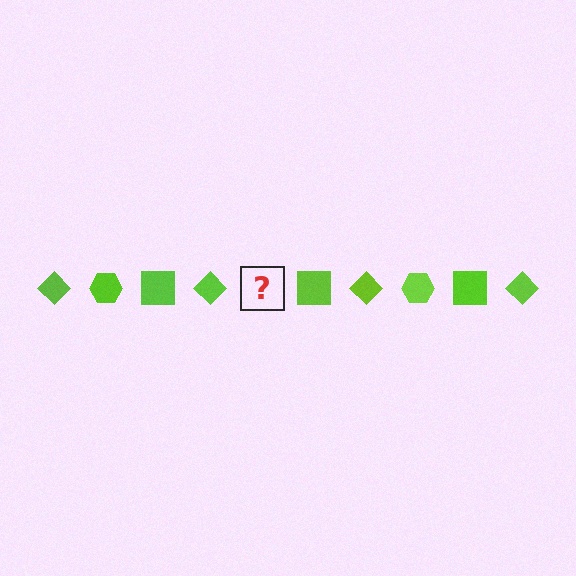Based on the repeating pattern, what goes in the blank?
The blank should be a lime hexagon.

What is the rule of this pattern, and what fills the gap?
The rule is that the pattern cycles through diamond, hexagon, square shapes in lime. The gap should be filled with a lime hexagon.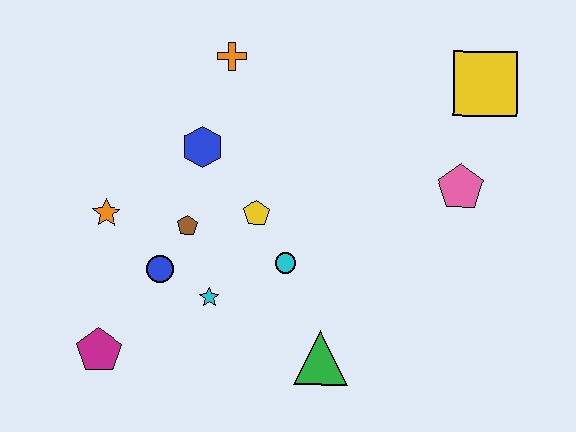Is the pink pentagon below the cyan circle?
No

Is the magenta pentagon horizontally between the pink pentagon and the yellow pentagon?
No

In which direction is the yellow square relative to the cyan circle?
The yellow square is to the right of the cyan circle.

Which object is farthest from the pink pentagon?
The magenta pentagon is farthest from the pink pentagon.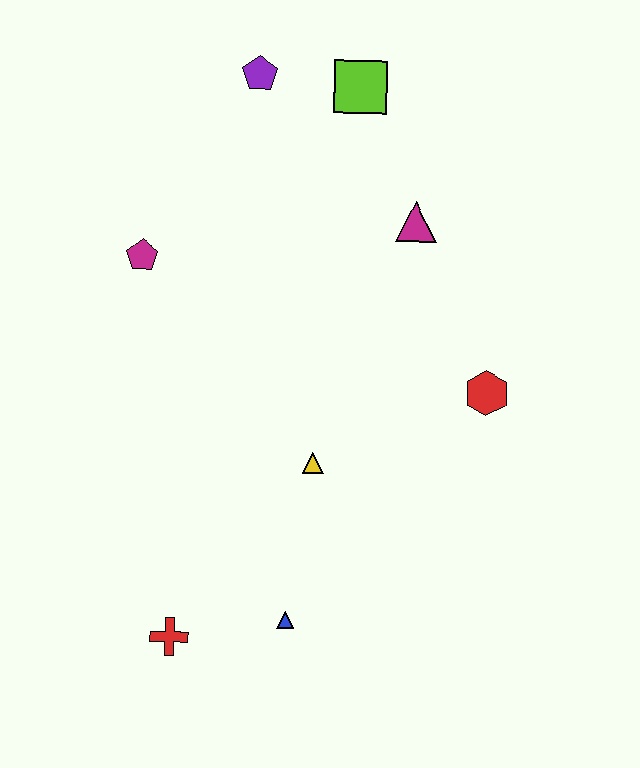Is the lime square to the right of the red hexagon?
No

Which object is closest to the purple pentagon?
The lime square is closest to the purple pentagon.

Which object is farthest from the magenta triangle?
The red cross is farthest from the magenta triangle.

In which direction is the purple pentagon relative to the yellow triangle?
The purple pentagon is above the yellow triangle.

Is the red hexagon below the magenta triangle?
Yes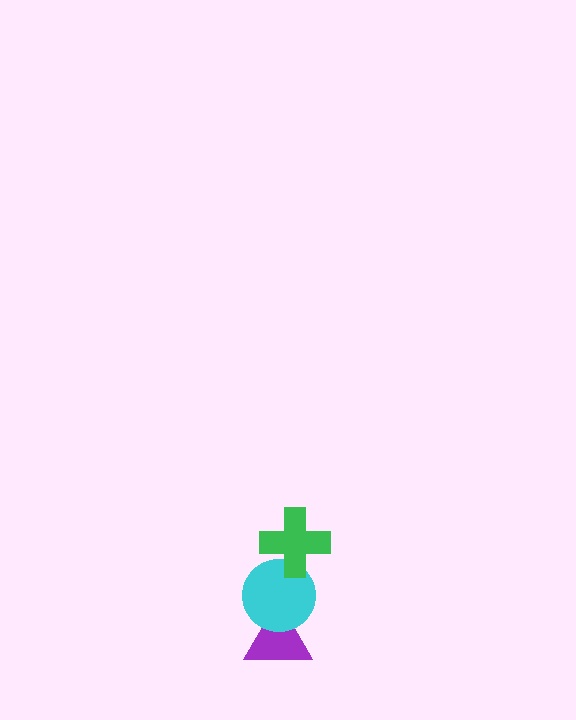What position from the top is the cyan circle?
The cyan circle is 2nd from the top.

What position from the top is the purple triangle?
The purple triangle is 3rd from the top.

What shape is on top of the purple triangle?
The cyan circle is on top of the purple triangle.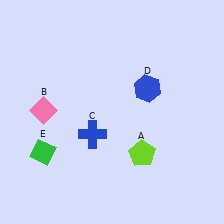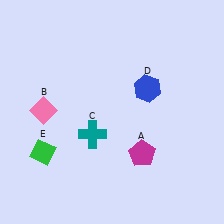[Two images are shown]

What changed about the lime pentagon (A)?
In Image 1, A is lime. In Image 2, it changed to magenta.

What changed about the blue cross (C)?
In Image 1, C is blue. In Image 2, it changed to teal.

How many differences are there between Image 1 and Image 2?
There are 2 differences between the two images.